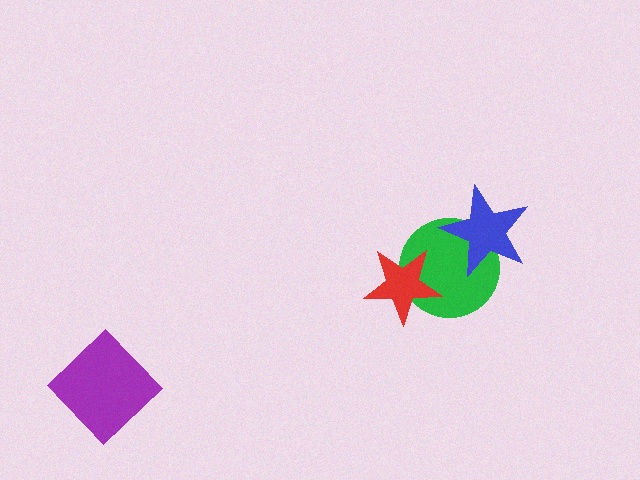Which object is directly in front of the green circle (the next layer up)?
The red star is directly in front of the green circle.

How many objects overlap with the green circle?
2 objects overlap with the green circle.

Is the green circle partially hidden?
Yes, it is partially covered by another shape.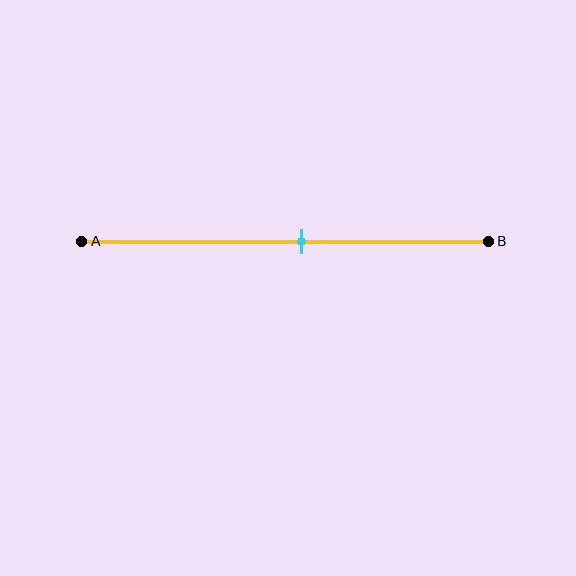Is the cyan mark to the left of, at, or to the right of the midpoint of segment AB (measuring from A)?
The cyan mark is to the right of the midpoint of segment AB.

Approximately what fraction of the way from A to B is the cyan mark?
The cyan mark is approximately 55% of the way from A to B.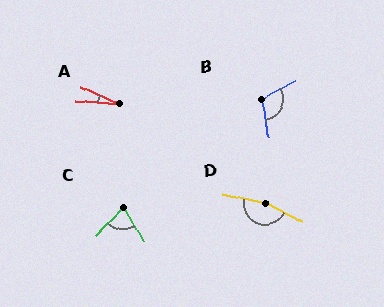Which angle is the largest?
D, at approximately 164 degrees.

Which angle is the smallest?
A, at approximately 20 degrees.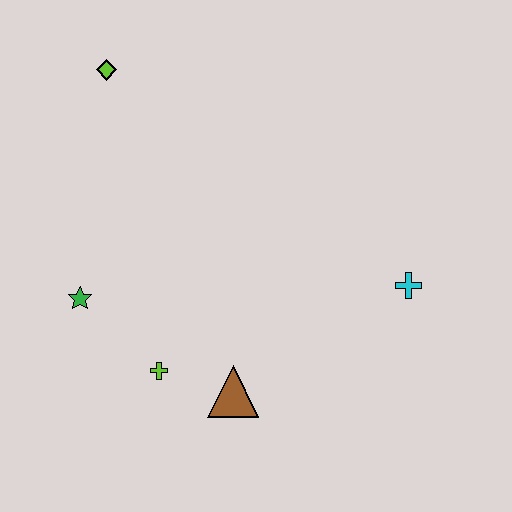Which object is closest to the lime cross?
The brown triangle is closest to the lime cross.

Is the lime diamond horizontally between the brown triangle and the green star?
Yes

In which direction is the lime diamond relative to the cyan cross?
The lime diamond is to the left of the cyan cross.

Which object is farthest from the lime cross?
The lime diamond is farthest from the lime cross.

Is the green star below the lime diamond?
Yes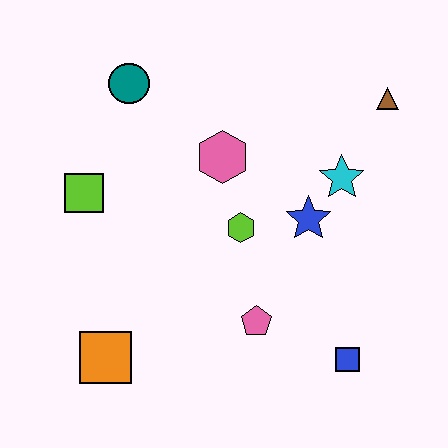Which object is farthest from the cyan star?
The orange square is farthest from the cyan star.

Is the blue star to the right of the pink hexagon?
Yes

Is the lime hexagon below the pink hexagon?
Yes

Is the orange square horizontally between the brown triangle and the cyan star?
No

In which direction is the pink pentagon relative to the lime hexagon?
The pink pentagon is below the lime hexagon.